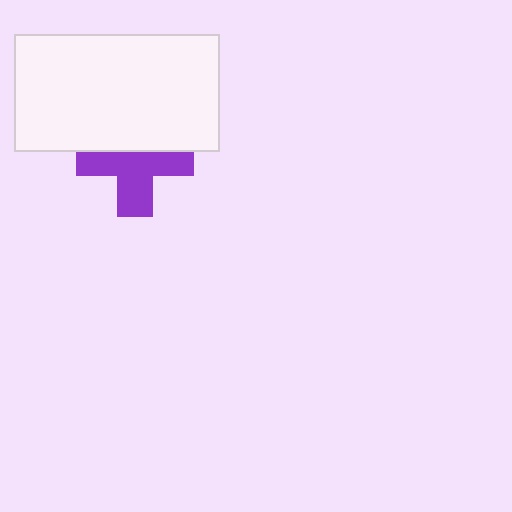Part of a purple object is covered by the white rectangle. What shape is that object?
It is a cross.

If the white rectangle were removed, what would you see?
You would see the complete purple cross.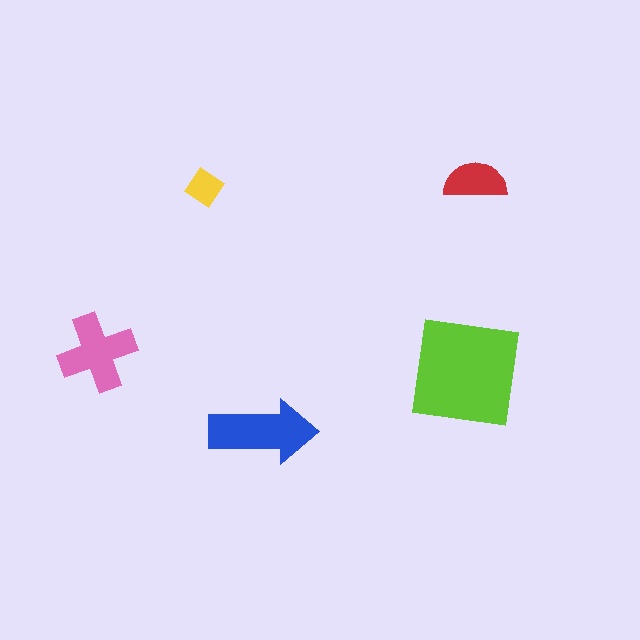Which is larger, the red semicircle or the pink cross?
The pink cross.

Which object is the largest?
The lime square.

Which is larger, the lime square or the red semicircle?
The lime square.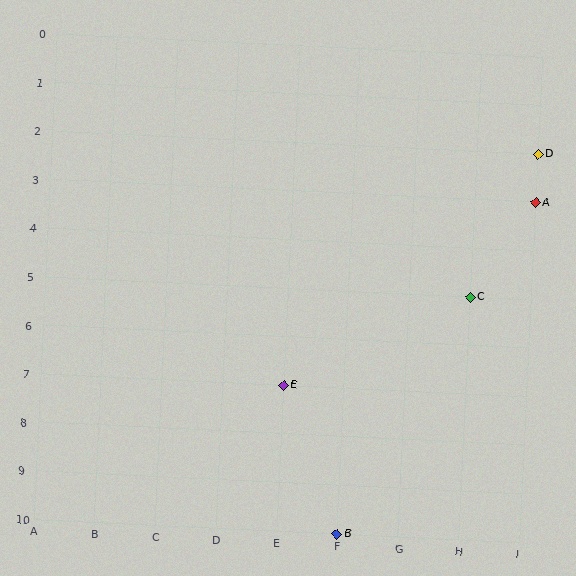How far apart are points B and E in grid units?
Points B and E are 1 column and 3 rows apart (about 3.2 grid units diagonally).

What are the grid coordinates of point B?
Point B is at grid coordinates (F, 10).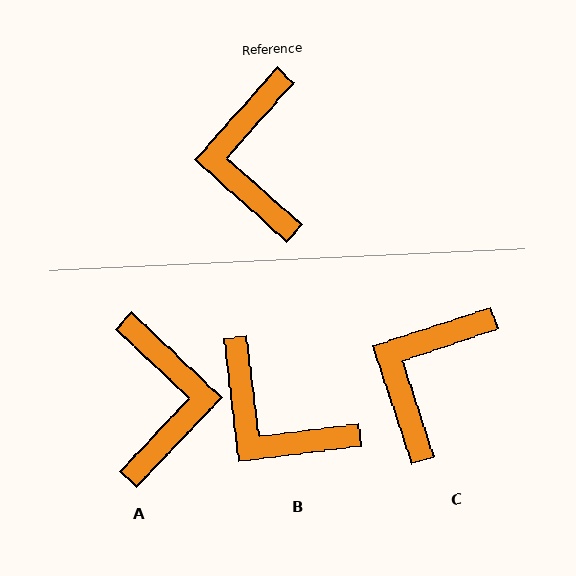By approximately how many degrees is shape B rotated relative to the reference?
Approximately 49 degrees counter-clockwise.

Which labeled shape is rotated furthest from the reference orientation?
A, about 178 degrees away.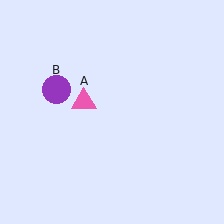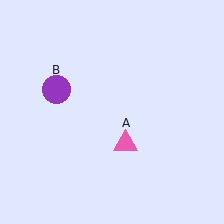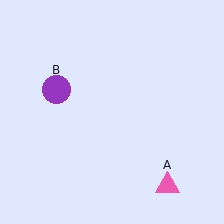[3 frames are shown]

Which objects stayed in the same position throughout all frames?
Purple circle (object B) remained stationary.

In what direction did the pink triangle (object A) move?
The pink triangle (object A) moved down and to the right.